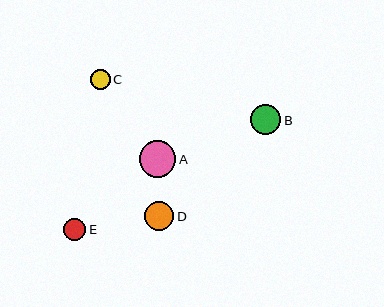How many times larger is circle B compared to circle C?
Circle B is approximately 1.5 times the size of circle C.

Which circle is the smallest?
Circle C is the smallest with a size of approximately 20 pixels.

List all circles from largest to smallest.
From largest to smallest: A, B, D, E, C.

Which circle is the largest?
Circle A is the largest with a size of approximately 36 pixels.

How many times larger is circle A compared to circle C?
Circle A is approximately 1.8 times the size of circle C.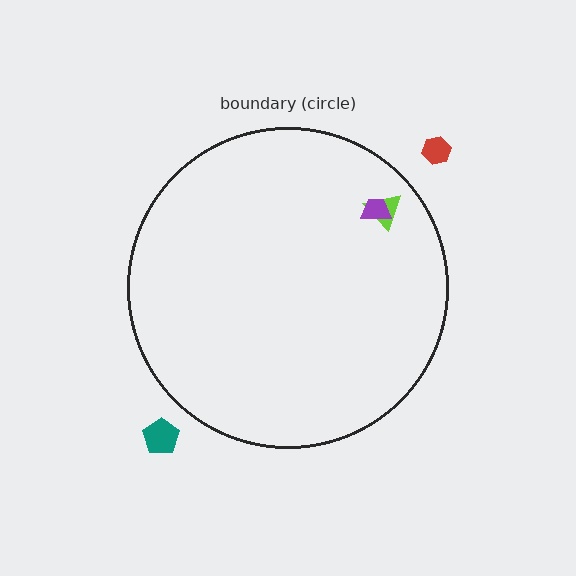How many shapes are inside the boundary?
2 inside, 2 outside.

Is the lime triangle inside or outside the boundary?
Inside.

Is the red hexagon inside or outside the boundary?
Outside.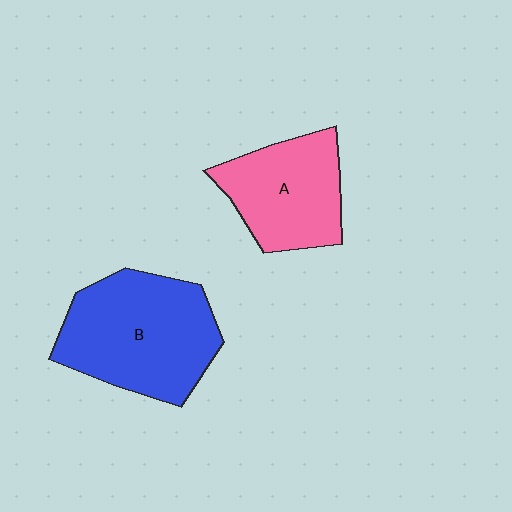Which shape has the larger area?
Shape B (blue).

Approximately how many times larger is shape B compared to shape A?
Approximately 1.4 times.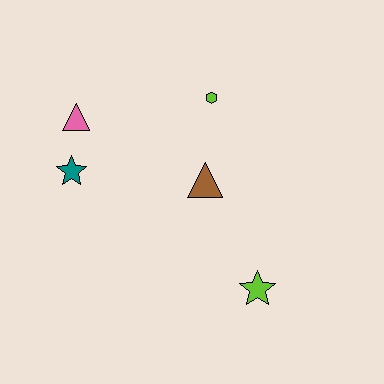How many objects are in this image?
There are 5 objects.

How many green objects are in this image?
There are no green objects.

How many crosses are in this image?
There are no crosses.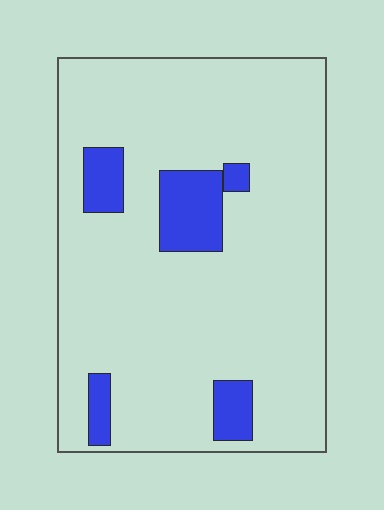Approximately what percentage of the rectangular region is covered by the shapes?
Approximately 10%.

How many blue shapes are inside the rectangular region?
5.